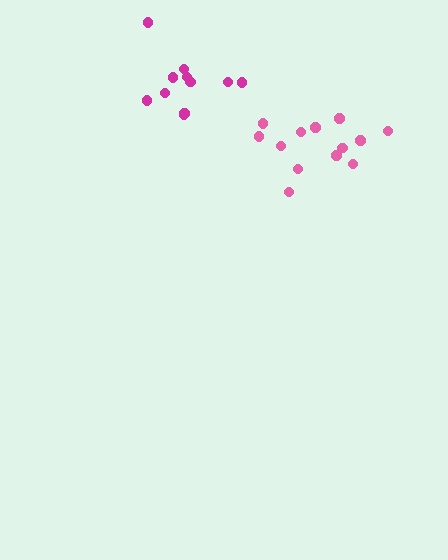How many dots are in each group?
Group 1: 11 dots, Group 2: 13 dots (24 total).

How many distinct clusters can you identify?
There are 2 distinct clusters.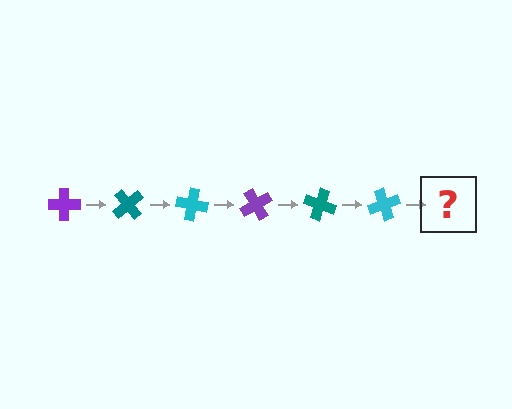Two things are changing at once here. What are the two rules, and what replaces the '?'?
The two rules are that it rotates 50 degrees each step and the color cycles through purple, teal, and cyan. The '?' should be a purple cross, rotated 300 degrees from the start.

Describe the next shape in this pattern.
It should be a purple cross, rotated 300 degrees from the start.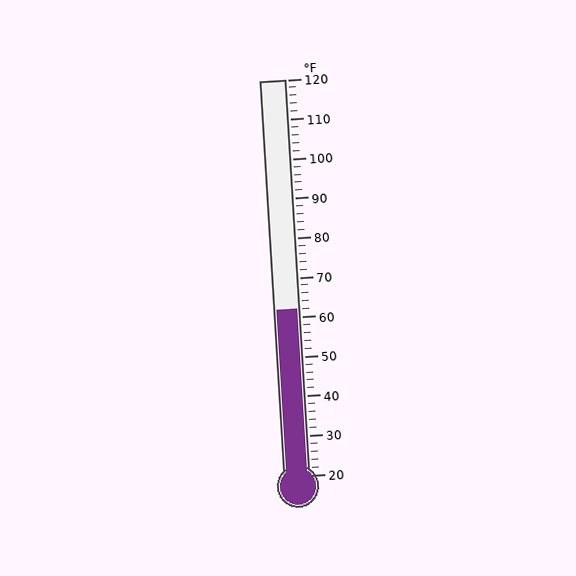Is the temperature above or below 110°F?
The temperature is below 110°F.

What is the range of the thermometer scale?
The thermometer scale ranges from 20°F to 120°F.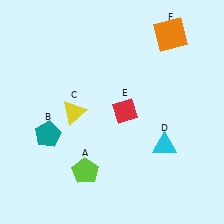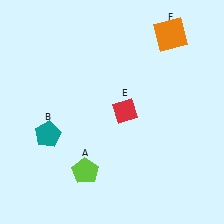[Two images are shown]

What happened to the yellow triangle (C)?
The yellow triangle (C) was removed in Image 2. It was in the bottom-left area of Image 1.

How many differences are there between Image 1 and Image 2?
There are 2 differences between the two images.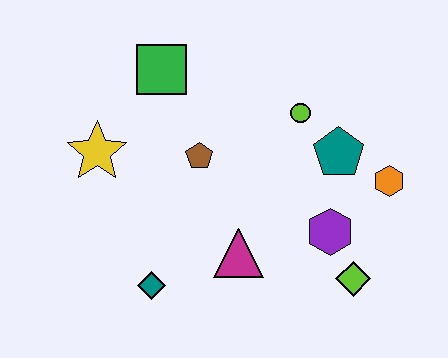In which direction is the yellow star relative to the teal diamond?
The yellow star is above the teal diamond.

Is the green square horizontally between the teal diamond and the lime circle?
Yes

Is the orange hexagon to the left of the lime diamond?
No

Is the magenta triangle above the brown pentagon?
No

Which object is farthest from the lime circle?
The teal diamond is farthest from the lime circle.